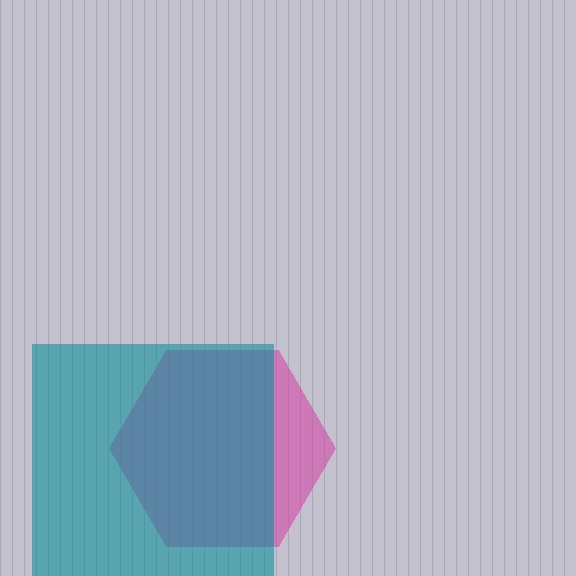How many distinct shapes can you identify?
There are 2 distinct shapes: a magenta hexagon, a teal square.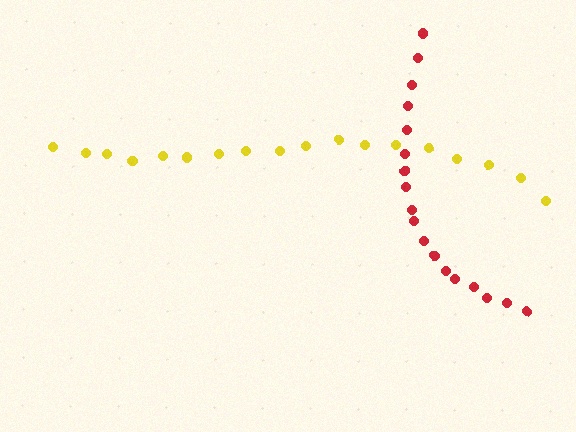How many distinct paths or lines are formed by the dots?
There are 2 distinct paths.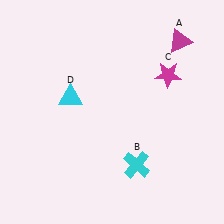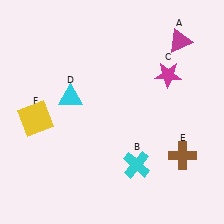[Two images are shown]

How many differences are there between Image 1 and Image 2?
There are 2 differences between the two images.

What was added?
A brown cross (E), a yellow square (F) were added in Image 2.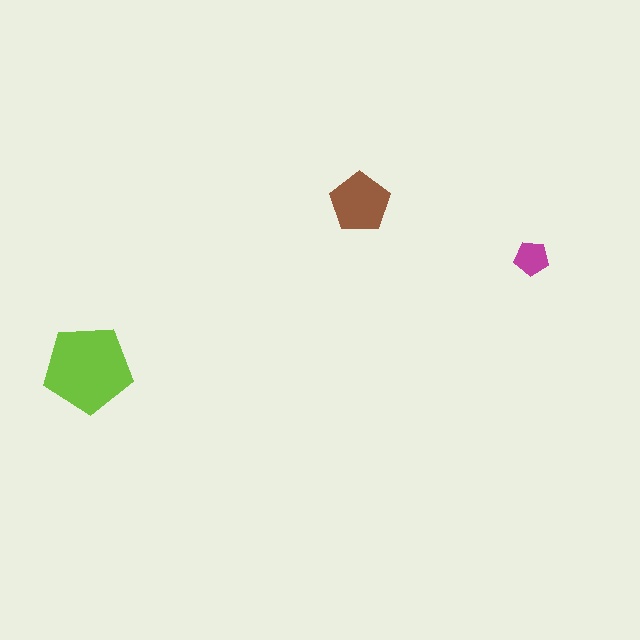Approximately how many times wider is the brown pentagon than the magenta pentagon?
About 1.5 times wider.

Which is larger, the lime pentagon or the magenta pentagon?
The lime one.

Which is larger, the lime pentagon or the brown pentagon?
The lime one.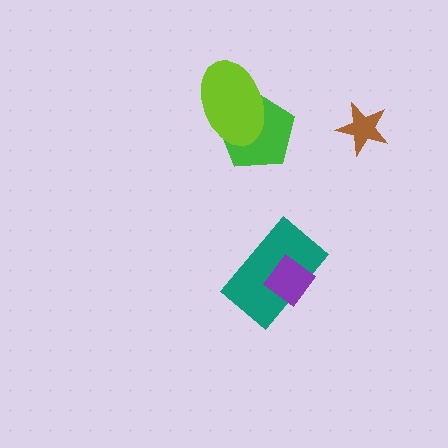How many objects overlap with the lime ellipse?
1 object overlaps with the lime ellipse.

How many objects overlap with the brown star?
0 objects overlap with the brown star.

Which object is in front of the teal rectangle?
The purple diamond is in front of the teal rectangle.